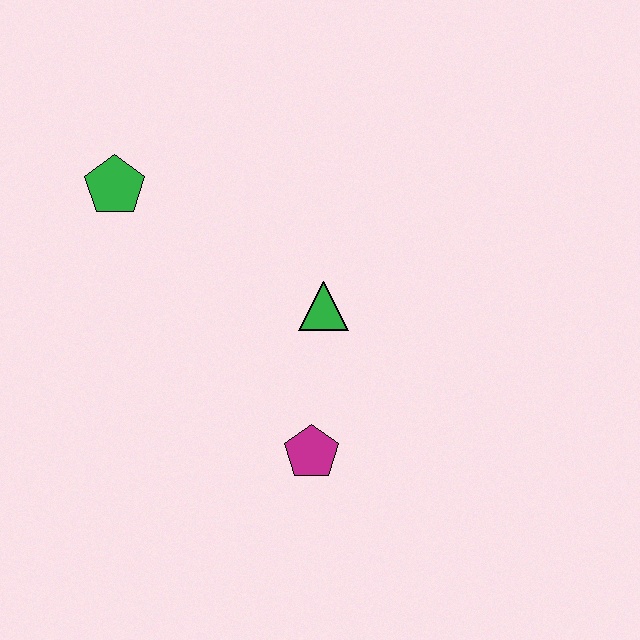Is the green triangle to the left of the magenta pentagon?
No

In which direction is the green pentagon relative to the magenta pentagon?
The green pentagon is above the magenta pentagon.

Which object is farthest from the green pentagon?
The magenta pentagon is farthest from the green pentagon.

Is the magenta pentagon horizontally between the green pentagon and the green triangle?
Yes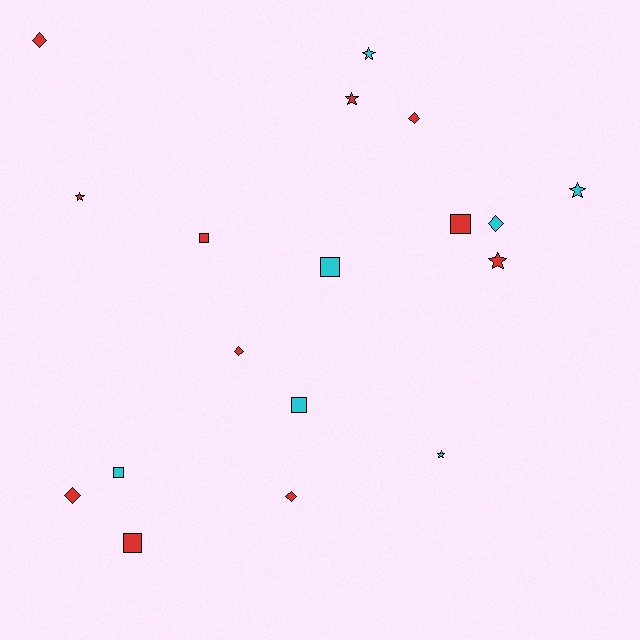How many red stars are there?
There are 3 red stars.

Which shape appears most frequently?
Star, with 6 objects.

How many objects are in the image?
There are 18 objects.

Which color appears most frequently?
Red, with 11 objects.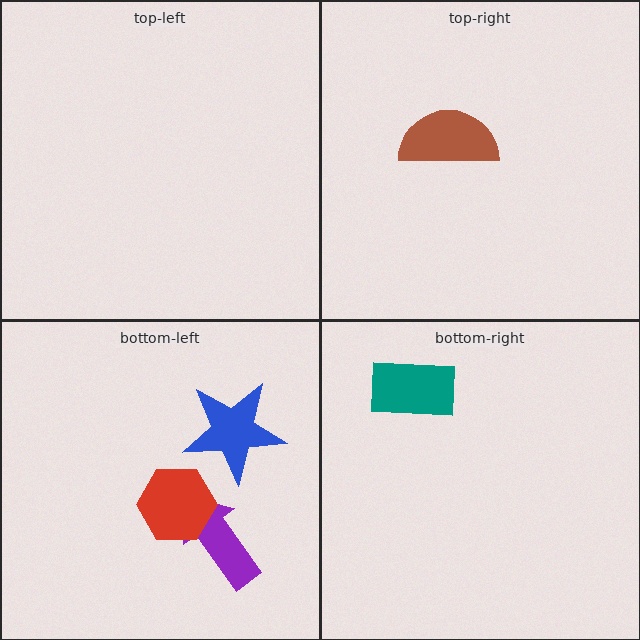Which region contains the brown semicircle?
The top-right region.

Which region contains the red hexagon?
The bottom-left region.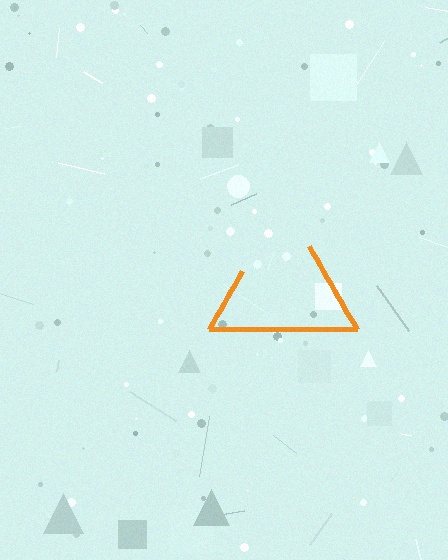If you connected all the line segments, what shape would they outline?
They would outline a triangle.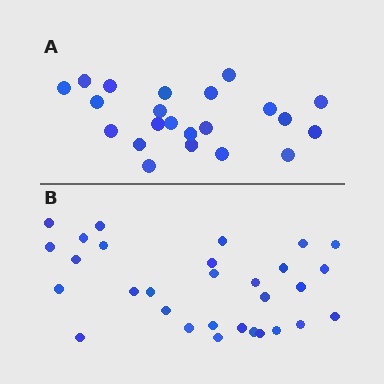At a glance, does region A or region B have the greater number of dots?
Region B (the bottom region) has more dots.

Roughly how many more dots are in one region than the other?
Region B has roughly 8 or so more dots than region A.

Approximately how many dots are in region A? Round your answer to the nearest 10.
About 20 dots. (The exact count is 22, which rounds to 20.)